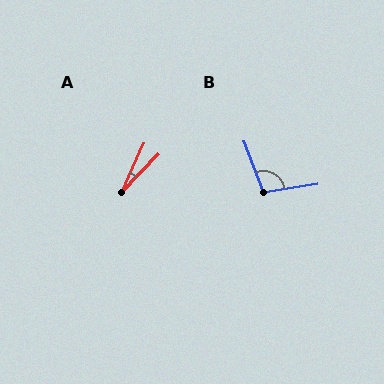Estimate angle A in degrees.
Approximately 20 degrees.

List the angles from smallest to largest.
A (20°), B (102°).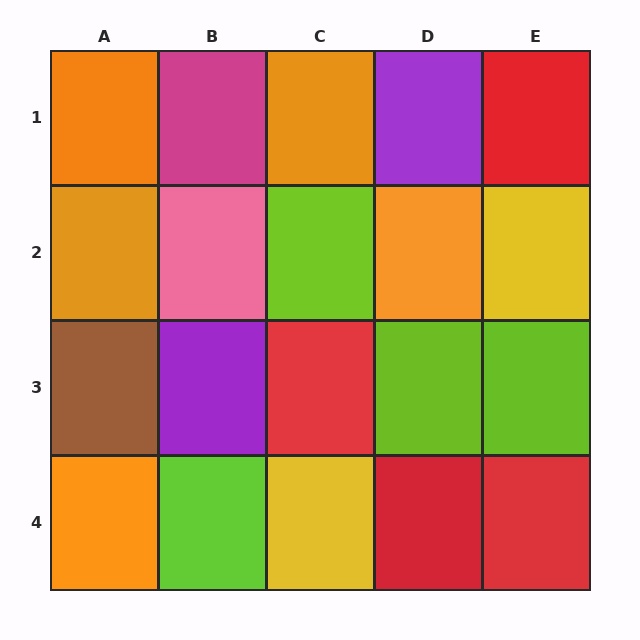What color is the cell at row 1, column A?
Orange.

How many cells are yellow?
2 cells are yellow.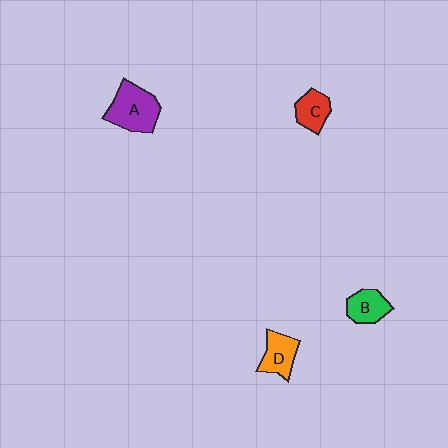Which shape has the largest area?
Shape A (purple).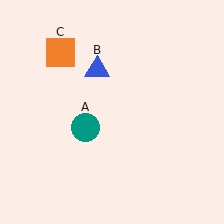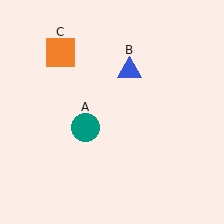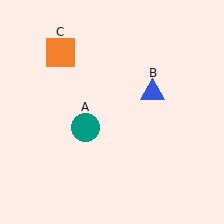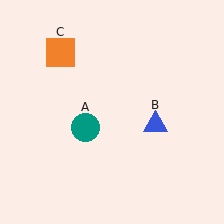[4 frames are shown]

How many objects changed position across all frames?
1 object changed position: blue triangle (object B).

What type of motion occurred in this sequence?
The blue triangle (object B) rotated clockwise around the center of the scene.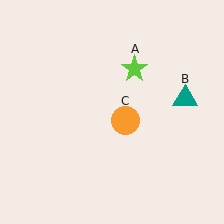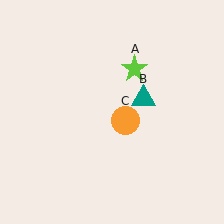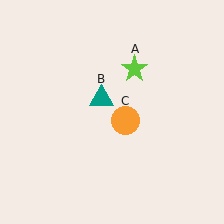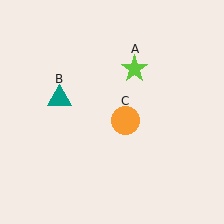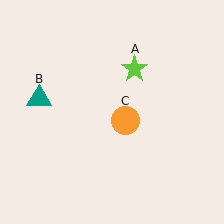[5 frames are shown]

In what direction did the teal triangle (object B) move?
The teal triangle (object B) moved left.